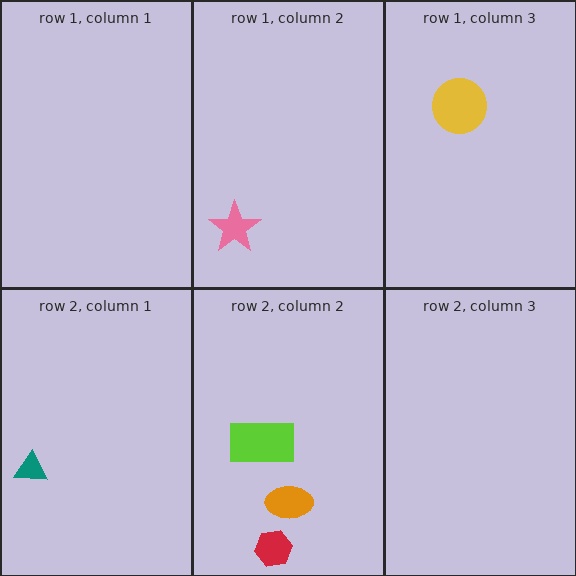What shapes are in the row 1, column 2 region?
The pink star.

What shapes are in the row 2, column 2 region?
The red hexagon, the lime rectangle, the orange ellipse.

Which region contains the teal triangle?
The row 2, column 1 region.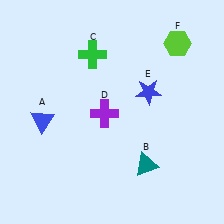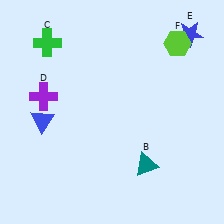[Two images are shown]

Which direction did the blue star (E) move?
The blue star (E) moved up.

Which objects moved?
The objects that moved are: the green cross (C), the purple cross (D), the blue star (E).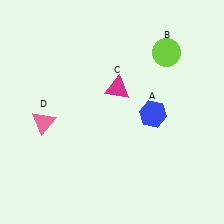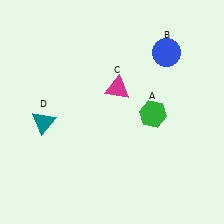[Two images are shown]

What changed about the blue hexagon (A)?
In Image 1, A is blue. In Image 2, it changed to green.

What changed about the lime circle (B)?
In Image 1, B is lime. In Image 2, it changed to blue.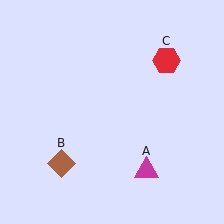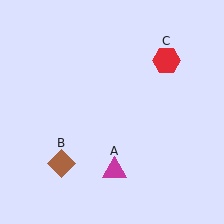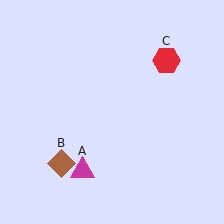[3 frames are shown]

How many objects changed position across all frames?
1 object changed position: magenta triangle (object A).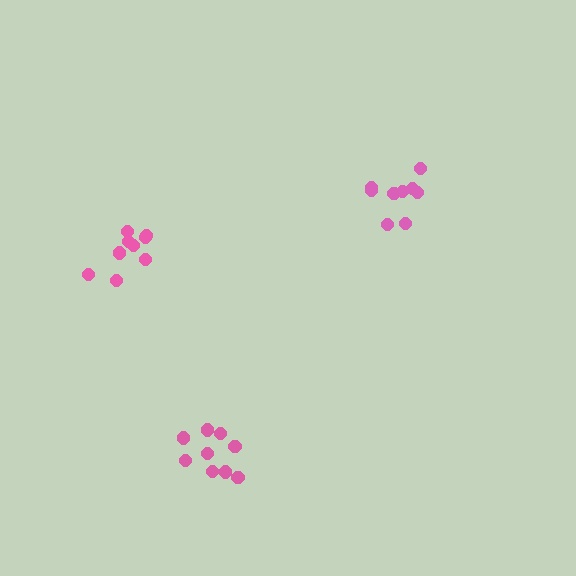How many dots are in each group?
Group 1: 9 dots, Group 2: 9 dots, Group 3: 9 dots (27 total).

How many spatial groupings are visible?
There are 3 spatial groupings.